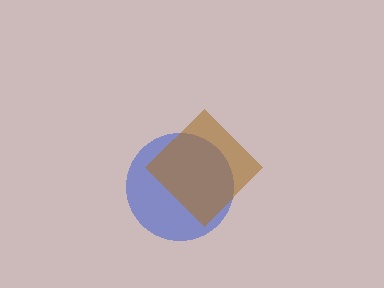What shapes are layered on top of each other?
The layered shapes are: a blue circle, a brown diamond.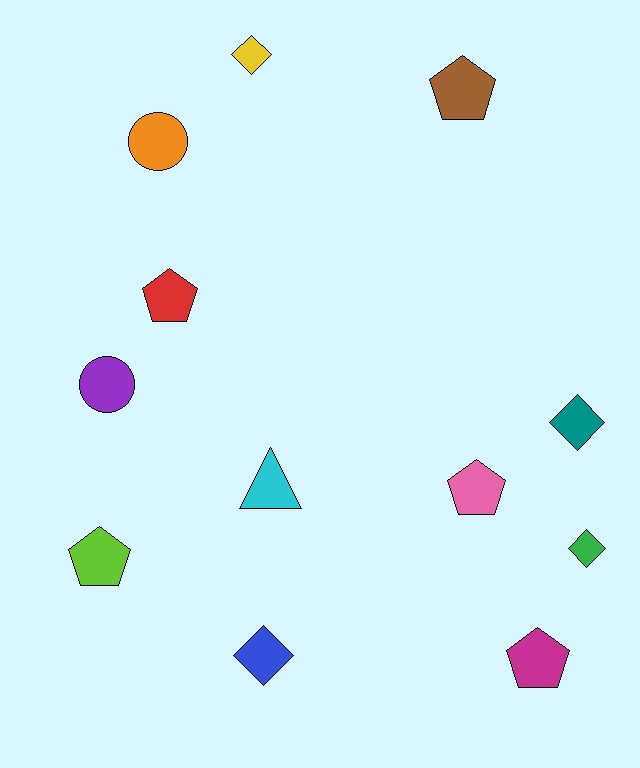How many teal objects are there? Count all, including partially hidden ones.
There is 1 teal object.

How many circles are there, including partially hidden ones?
There are 2 circles.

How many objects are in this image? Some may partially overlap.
There are 12 objects.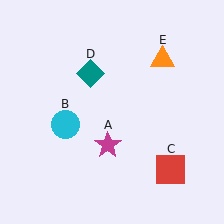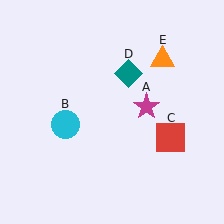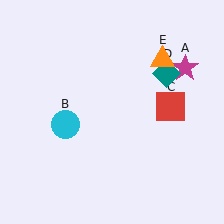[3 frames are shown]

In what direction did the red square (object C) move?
The red square (object C) moved up.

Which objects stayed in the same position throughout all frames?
Cyan circle (object B) and orange triangle (object E) remained stationary.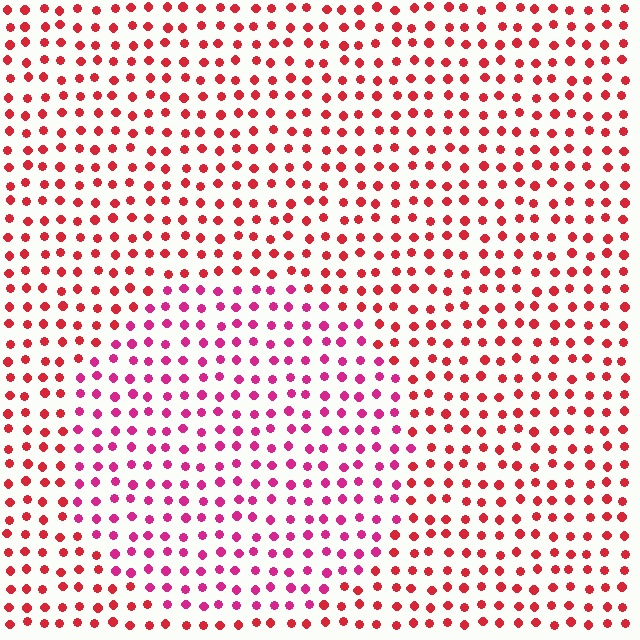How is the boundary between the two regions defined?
The boundary is defined purely by a slight shift in hue (about 30 degrees). Spacing, size, and orientation are identical on both sides.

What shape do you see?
I see a circle.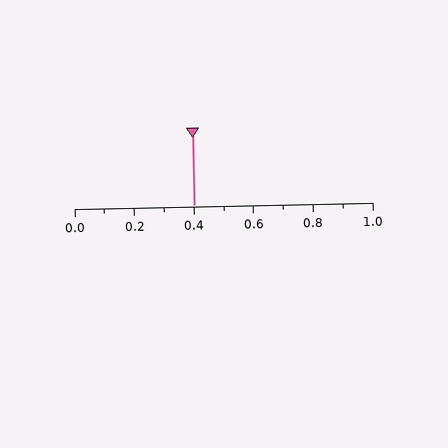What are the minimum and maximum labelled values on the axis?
The axis runs from 0.0 to 1.0.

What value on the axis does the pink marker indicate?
The marker indicates approximately 0.4.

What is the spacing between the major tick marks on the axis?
The major ticks are spaced 0.2 apart.